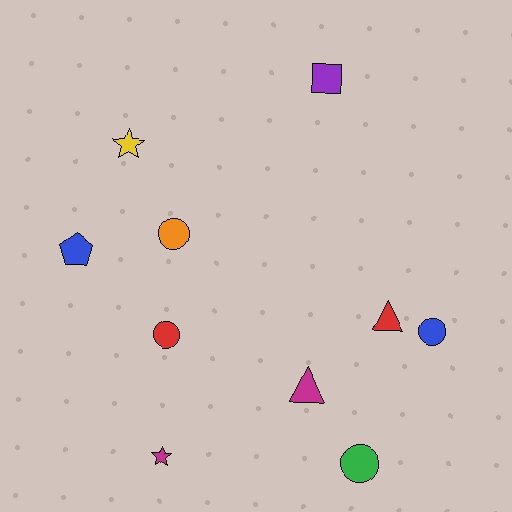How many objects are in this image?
There are 10 objects.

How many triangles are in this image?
There are 2 triangles.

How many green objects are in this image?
There is 1 green object.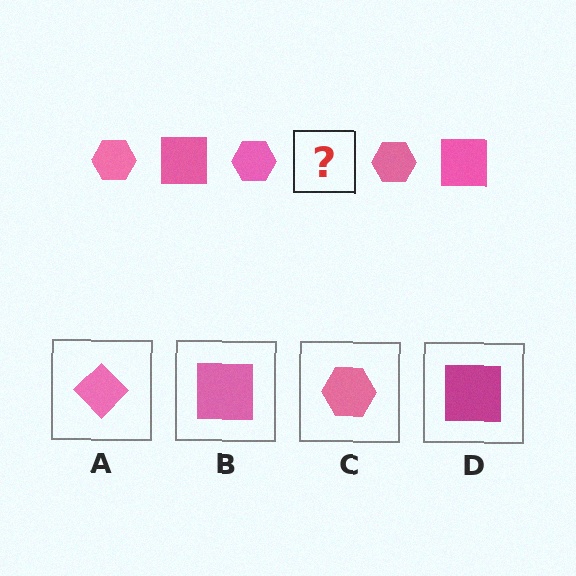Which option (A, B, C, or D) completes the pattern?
B.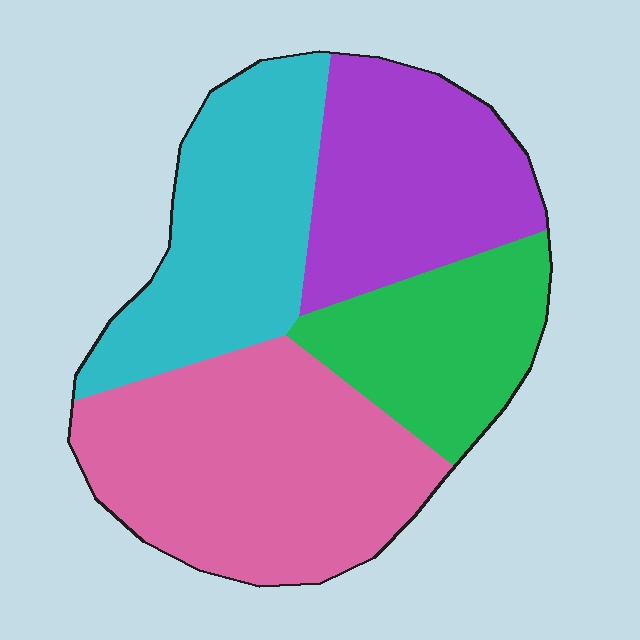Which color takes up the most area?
Pink, at roughly 35%.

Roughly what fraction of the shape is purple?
Purple covers about 25% of the shape.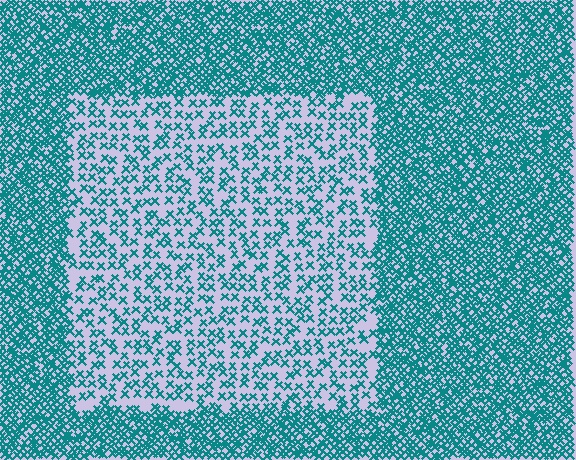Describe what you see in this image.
The image contains small teal elements arranged at two different densities. A rectangle-shaped region is visible where the elements are less densely packed than the surrounding area.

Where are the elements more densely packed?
The elements are more densely packed outside the rectangle boundary.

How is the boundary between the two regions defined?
The boundary is defined by a change in element density (approximately 2.6x ratio). All elements are the same color, size, and shape.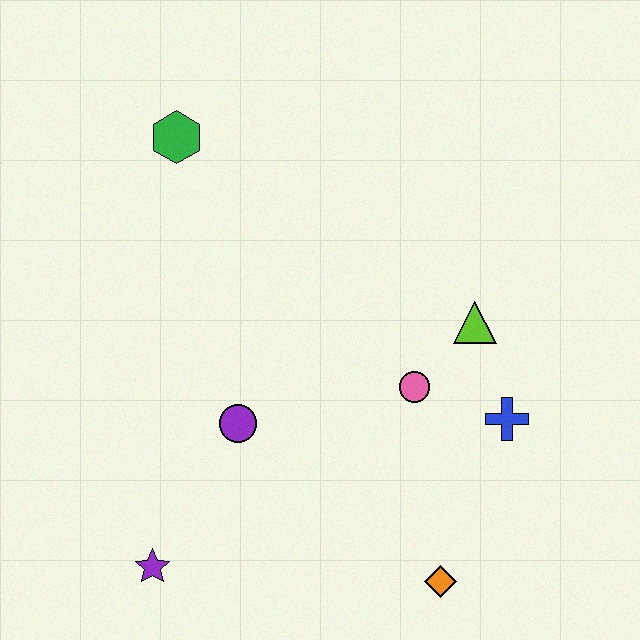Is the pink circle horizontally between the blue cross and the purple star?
Yes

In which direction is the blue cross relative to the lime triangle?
The blue cross is below the lime triangle.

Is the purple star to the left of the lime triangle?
Yes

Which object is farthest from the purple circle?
The green hexagon is farthest from the purple circle.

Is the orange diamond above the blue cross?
No